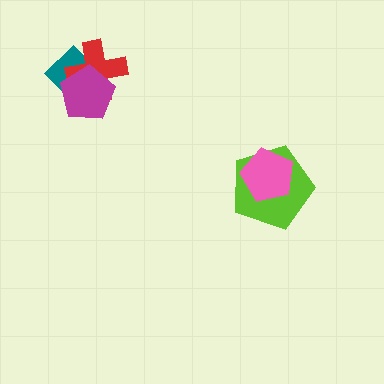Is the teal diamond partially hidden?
Yes, it is partially covered by another shape.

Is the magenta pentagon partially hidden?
No, no other shape covers it.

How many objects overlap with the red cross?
2 objects overlap with the red cross.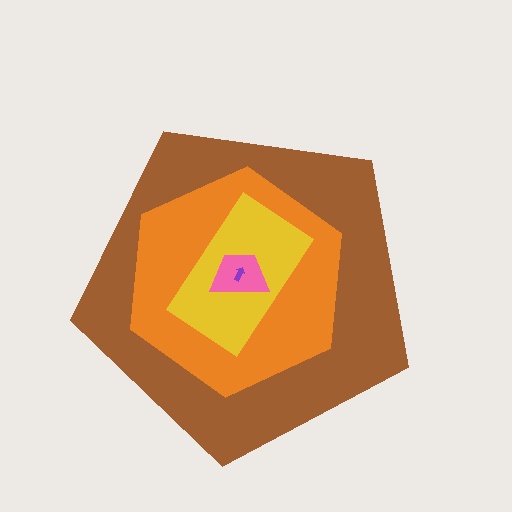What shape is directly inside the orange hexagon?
The yellow rectangle.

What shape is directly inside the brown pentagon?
The orange hexagon.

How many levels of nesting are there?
5.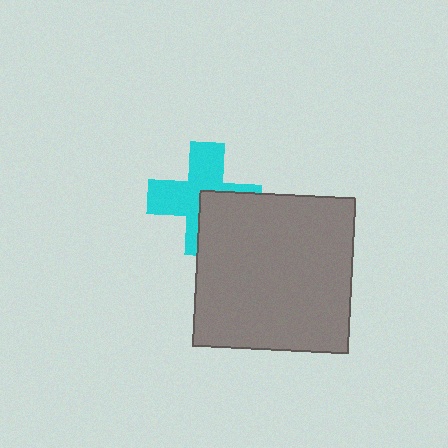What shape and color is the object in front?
The object in front is a gray square.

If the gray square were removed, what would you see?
You would see the complete cyan cross.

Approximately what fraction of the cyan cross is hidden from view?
Roughly 38% of the cyan cross is hidden behind the gray square.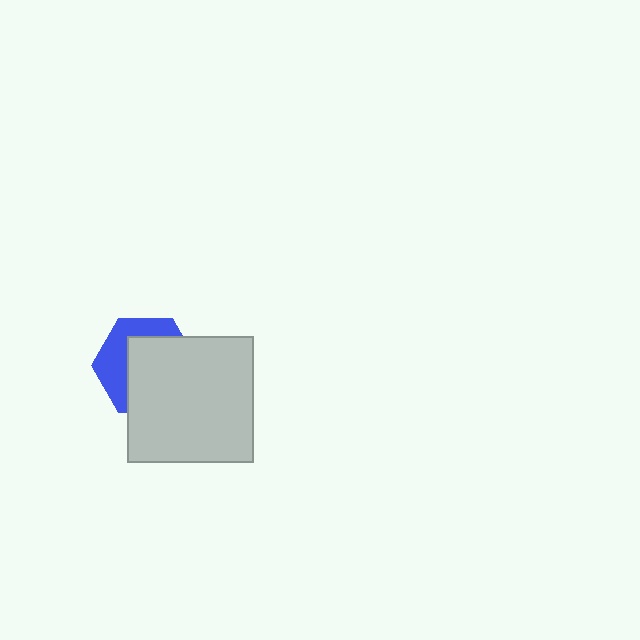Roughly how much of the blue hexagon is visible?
A small part of it is visible (roughly 39%).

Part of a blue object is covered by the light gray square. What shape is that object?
It is a hexagon.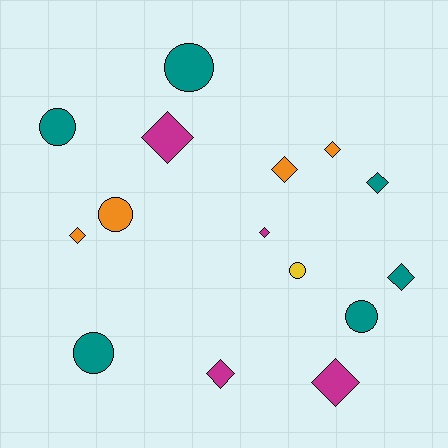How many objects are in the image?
There are 15 objects.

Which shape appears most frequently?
Diamond, with 9 objects.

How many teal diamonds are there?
There are 2 teal diamonds.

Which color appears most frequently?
Teal, with 6 objects.